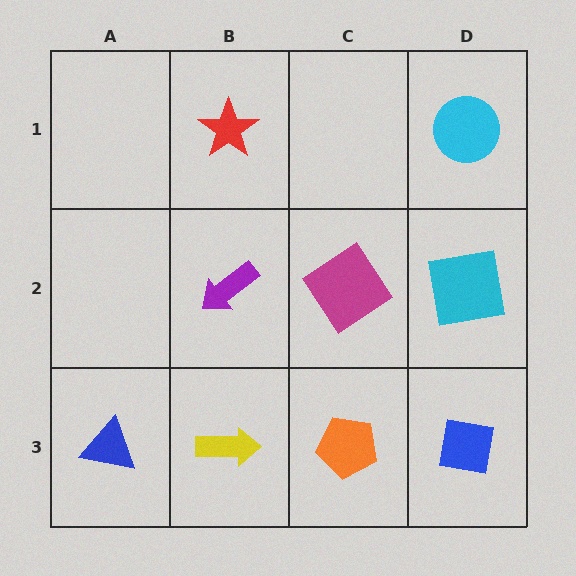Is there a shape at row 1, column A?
No, that cell is empty.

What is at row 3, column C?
An orange pentagon.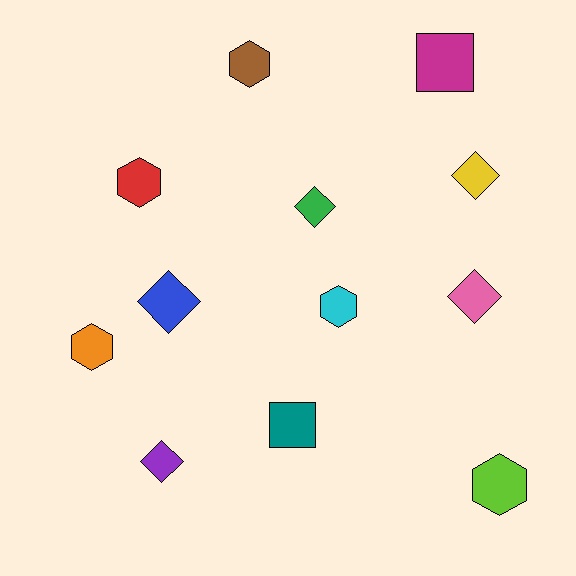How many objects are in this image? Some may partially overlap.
There are 12 objects.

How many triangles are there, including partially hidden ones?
There are no triangles.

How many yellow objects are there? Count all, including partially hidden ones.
There is 1 yellow object.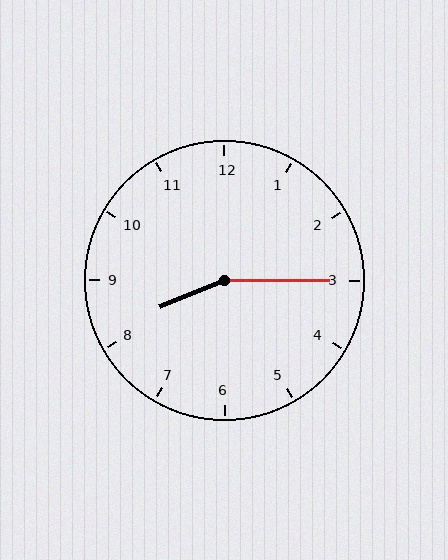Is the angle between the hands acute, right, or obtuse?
It is obtuse.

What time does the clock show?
8:15.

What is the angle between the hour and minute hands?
Approximately 158 degrees.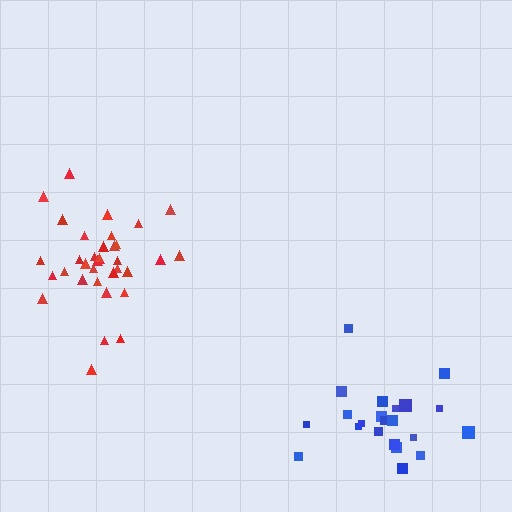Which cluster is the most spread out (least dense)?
Red.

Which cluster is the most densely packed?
Blue.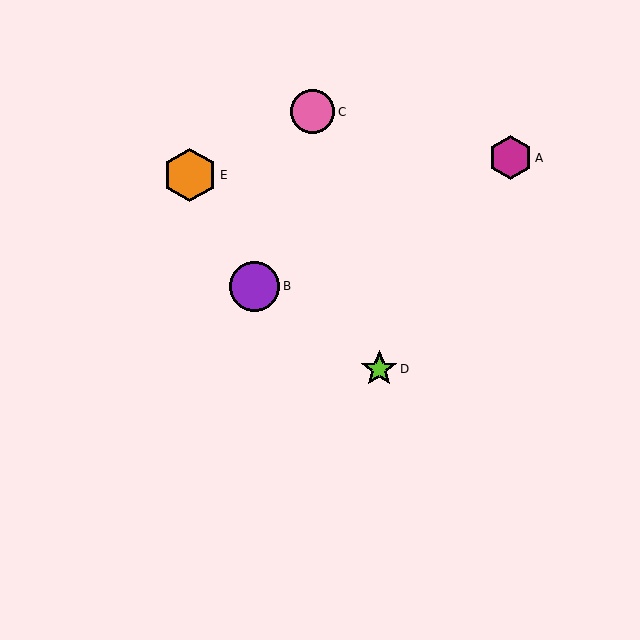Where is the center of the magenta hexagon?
The center of the magenta hexagon is at (511, 158).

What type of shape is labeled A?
Shape A is a magenta hexagon.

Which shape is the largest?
The orange hexagon (labeled E) is the largest.